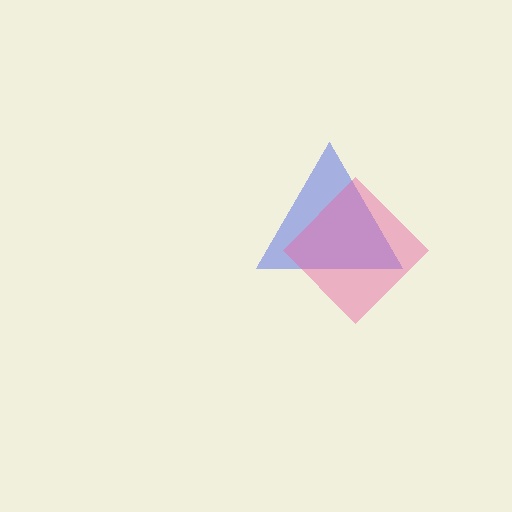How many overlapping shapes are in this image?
There are 2 overlapping shapes in the image.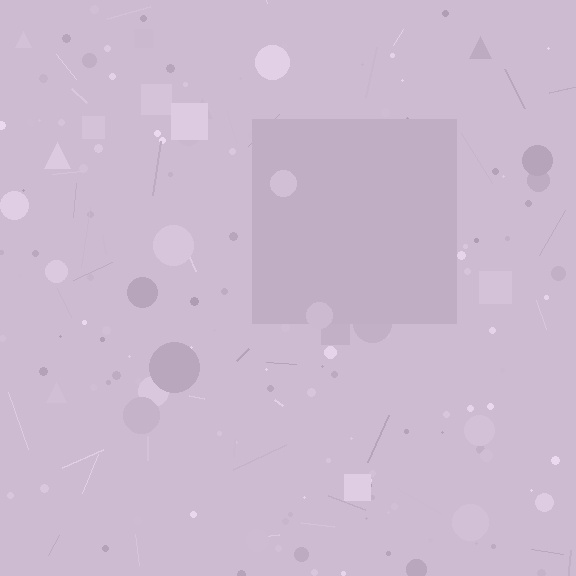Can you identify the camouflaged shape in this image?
The camouflaged shape is a square.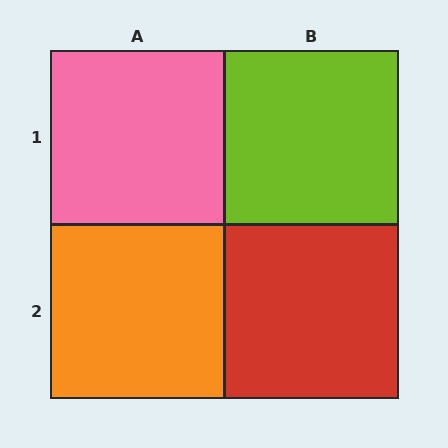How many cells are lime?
1 cell is lime.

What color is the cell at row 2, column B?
Red.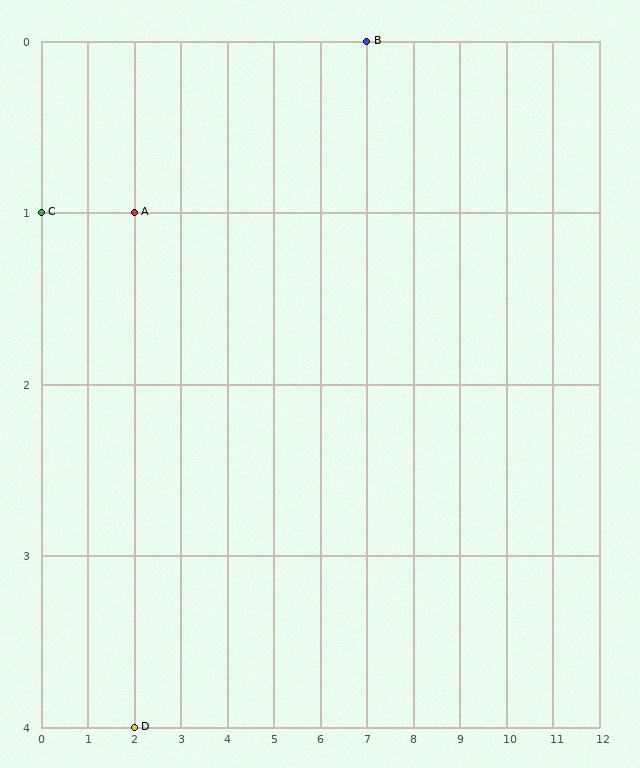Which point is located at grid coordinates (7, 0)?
Point B is at (7, 0).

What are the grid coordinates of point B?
Point B is at grid coordinates (7, 0).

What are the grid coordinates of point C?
Point C is at grid coordinates (0, 1).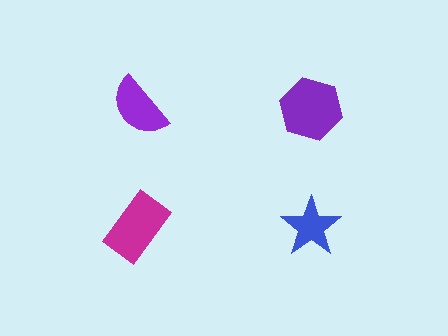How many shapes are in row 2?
2 shapes.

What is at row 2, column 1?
A magenta rectangle.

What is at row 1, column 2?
A purple hexagon.